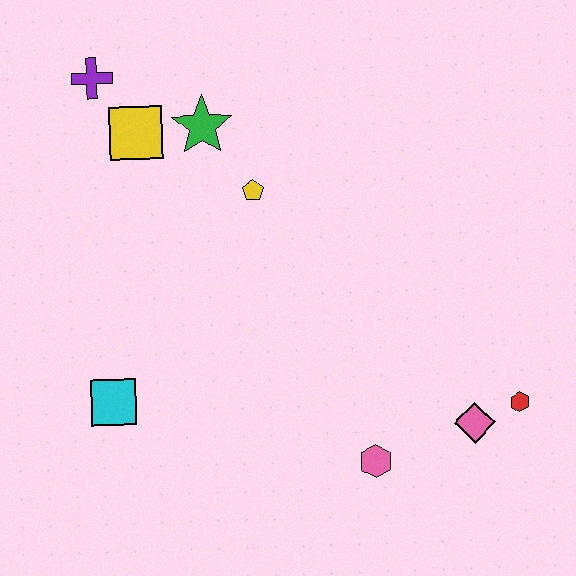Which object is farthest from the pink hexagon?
The purple cross is farthest from the pink hexagon.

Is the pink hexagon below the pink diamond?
Yes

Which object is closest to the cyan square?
The yellow pentagon is closest to the cyan square.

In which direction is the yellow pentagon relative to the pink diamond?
The yellow pentagon is above the pink diamond.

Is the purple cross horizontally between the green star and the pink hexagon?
No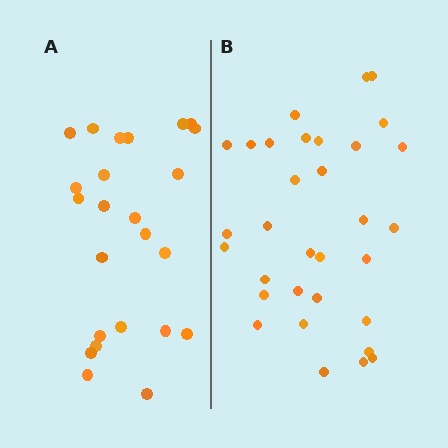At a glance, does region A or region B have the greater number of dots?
Region B (the right region) has more dots.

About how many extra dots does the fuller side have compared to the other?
Region B has roughly 8 or so more dots than region A.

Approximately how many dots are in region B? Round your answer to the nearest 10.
About 30 dots. (The exact count is 32, which rounds to 30.)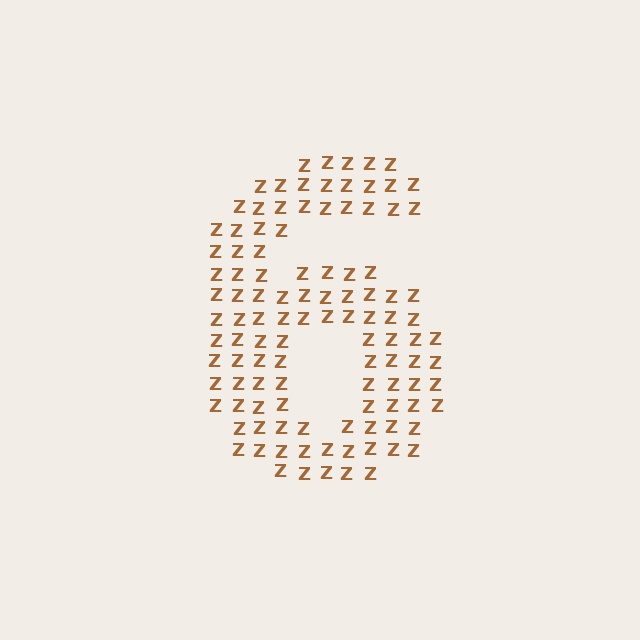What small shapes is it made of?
It is made of small letter Z's.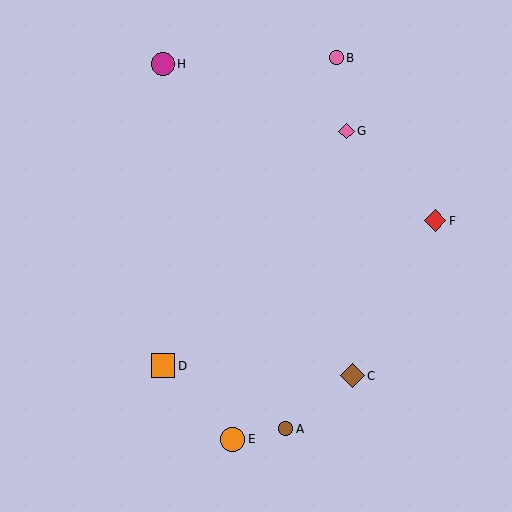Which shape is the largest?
The brown diamond (labeled C) is the largest.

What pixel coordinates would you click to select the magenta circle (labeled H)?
Click at (163, 64) to select the magenta circle H.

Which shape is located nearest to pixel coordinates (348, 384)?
The brown diamond (labeled C) at (352, 376) is nearest to that location.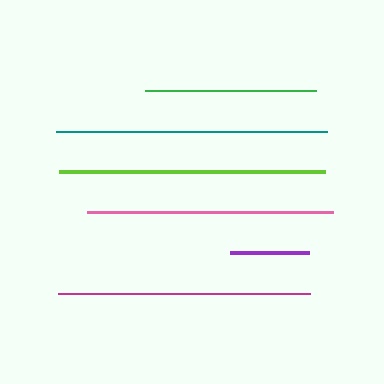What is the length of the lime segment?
The lime segment is approximately 266 pixels long.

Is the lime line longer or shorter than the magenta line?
The lime line is longer than the magenta line.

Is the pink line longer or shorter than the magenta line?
The magenta line is longer than the pink line.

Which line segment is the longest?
The teal line is the longest at approximately 271 pixels.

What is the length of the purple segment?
The purple segment is approximately 79 pixels long.